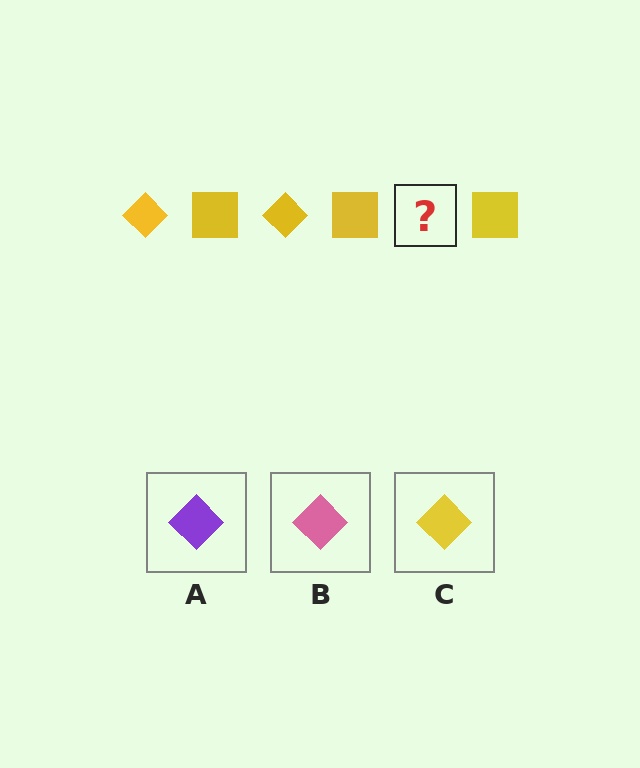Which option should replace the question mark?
Option C.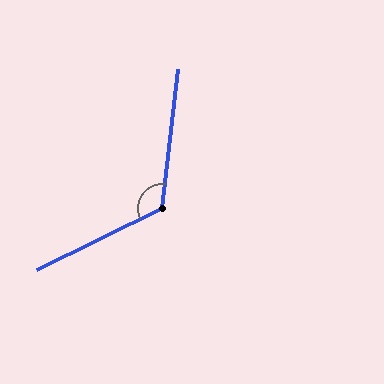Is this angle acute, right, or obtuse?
It is obtuse.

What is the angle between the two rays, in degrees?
Approximately 123 degrees.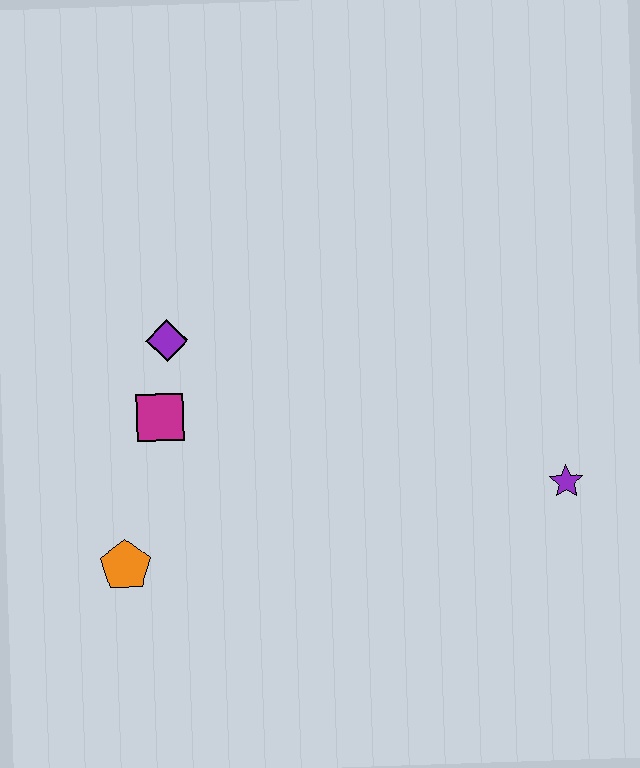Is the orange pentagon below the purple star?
Yes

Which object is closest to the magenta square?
The purple diamond is closest to the magenta square.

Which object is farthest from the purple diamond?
The purple star is farthest from the purple diamond.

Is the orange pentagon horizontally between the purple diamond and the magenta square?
No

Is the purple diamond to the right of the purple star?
No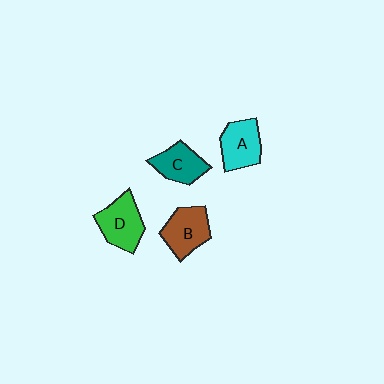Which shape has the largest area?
Shape D (green).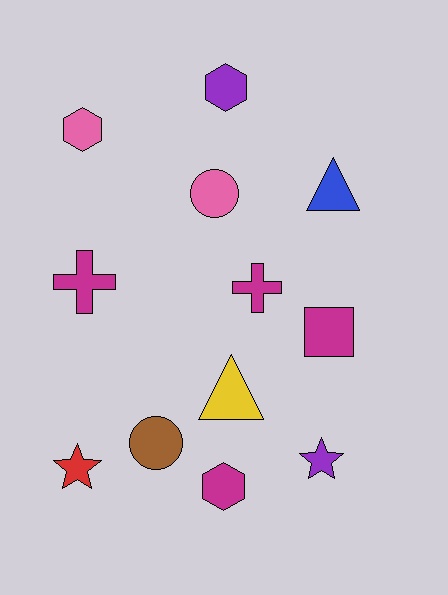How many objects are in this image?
There are 12 objects.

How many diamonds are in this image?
There are no diamonds.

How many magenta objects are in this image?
There are 4 magenta objects.